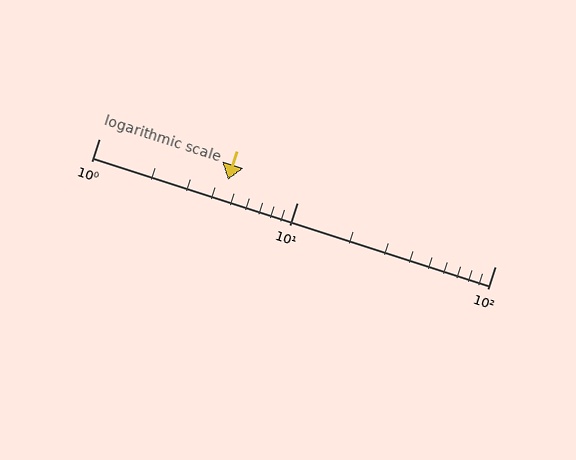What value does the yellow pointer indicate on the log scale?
The pointer indicates approximately 4.5.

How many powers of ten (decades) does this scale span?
The scale spans 2 decades, from 1 to 100.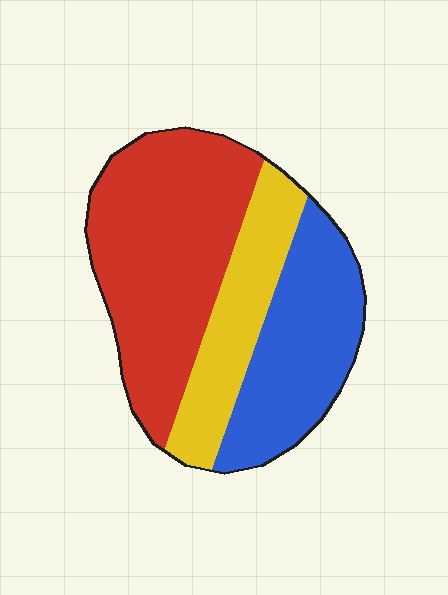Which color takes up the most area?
Red, at roughly 45%.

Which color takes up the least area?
Yellow, at roughly 20%.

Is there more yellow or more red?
Red.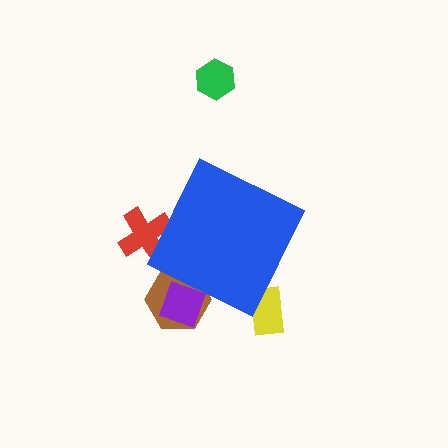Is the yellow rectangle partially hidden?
Yes, the yellow rectangle is partially hidden behind the blue diamond.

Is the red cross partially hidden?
Yes, the red cross is partially hidden behind the blue diamond.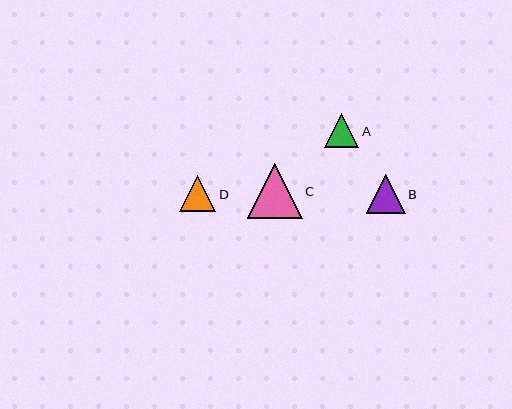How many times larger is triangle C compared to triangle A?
Triangle C is approximately 1.6 times the size of triangle A.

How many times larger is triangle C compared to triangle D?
Triangle C is approximately 1.5 times the size of triangle D.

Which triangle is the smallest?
Triangle A is the smallest with a size of approximately 34 pixels.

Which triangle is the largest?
Triangle C is the largest with a size of approximately 55 pixels.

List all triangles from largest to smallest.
From largest to smallest: C, B, D, A.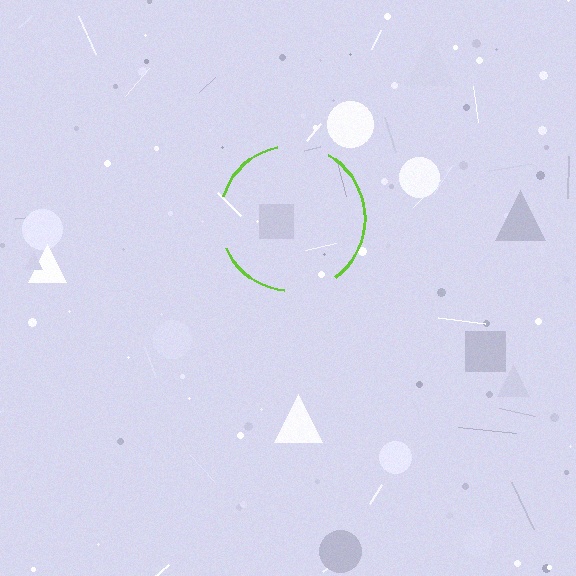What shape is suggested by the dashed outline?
The dashed outline suggests a circle.